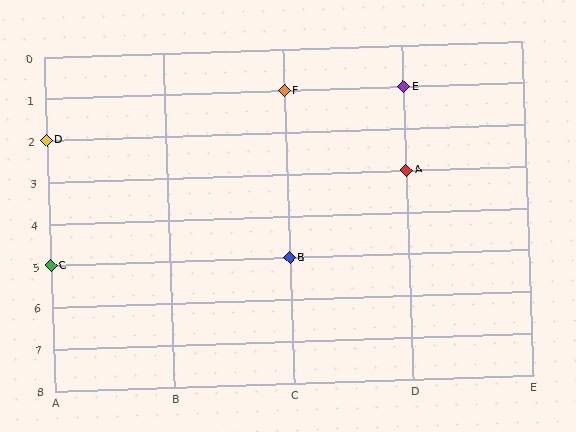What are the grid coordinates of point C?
Point C is at grid coordinates (A, 5).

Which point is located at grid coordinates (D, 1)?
Point E is at (D, 1).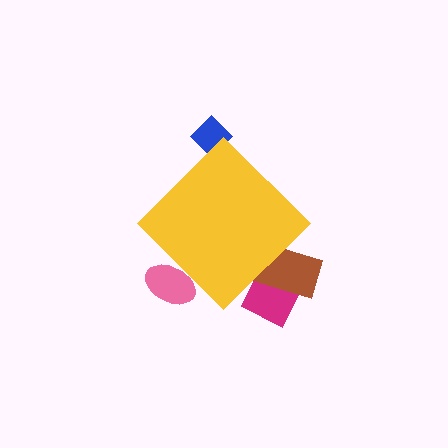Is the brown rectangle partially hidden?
Yes, the brown rectangle is partially hidden behind the yellow diamond.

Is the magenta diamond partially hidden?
Yes, the magenta diamond is partially hidden behind the yellow diamond.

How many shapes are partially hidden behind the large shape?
4 shapes are partially hidden.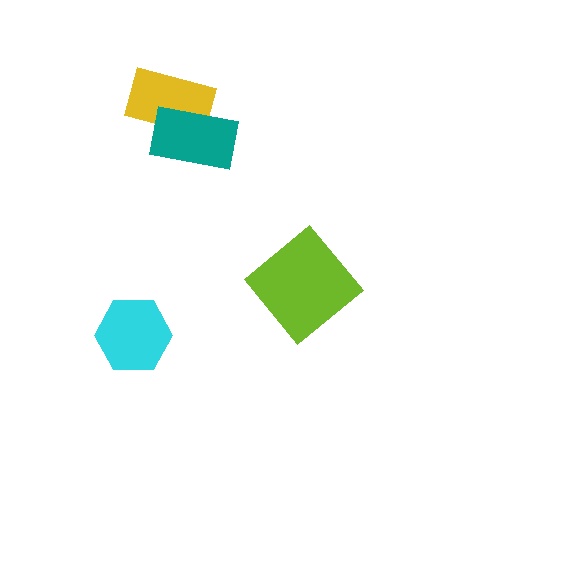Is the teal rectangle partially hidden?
No, no other shape covers it.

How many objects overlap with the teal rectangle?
1 object overlaps with the teal rectangle.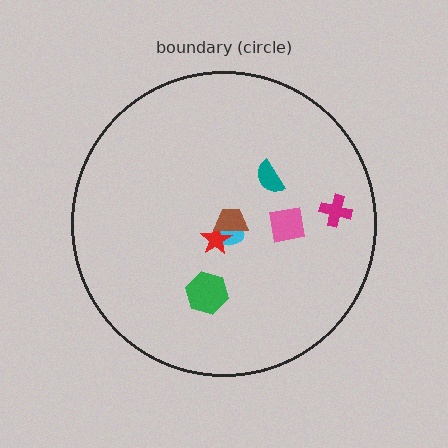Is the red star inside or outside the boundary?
Inside.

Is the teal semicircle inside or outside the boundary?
Inside.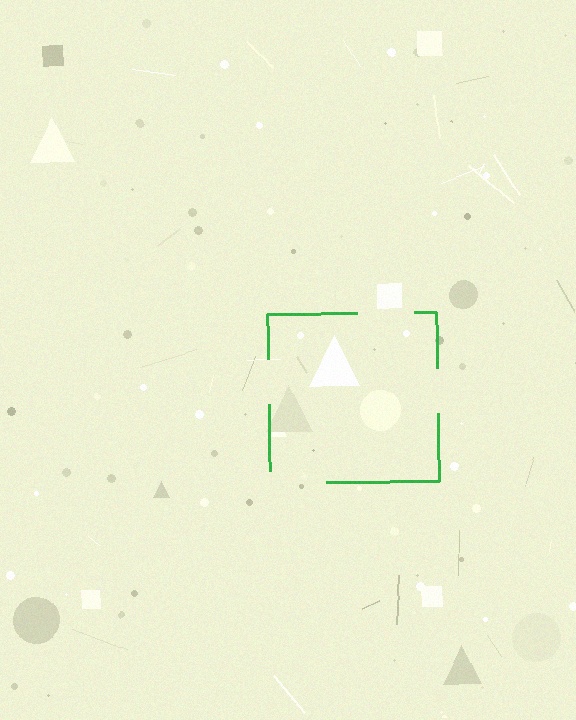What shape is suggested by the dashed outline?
The dashed outline suggests a square.